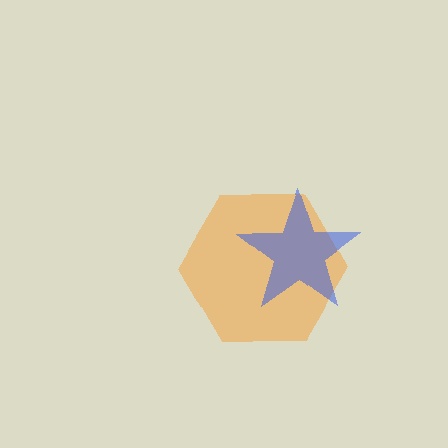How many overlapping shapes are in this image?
There are 2 overlapping shapes in the image.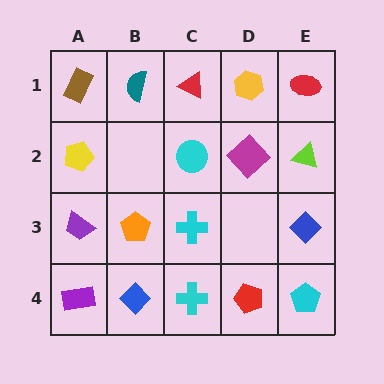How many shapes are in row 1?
5 shapes.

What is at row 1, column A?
A brown rectangle.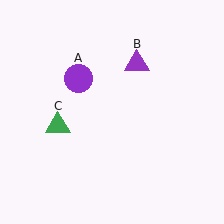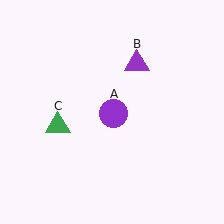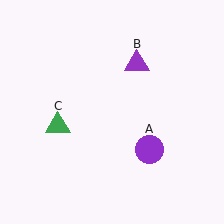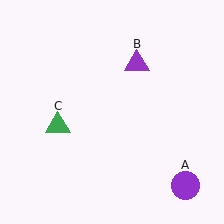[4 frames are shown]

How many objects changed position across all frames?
1 object changed position: purple circle (object A).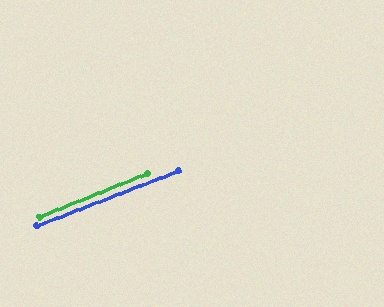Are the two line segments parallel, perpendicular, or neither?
Parallel — their directions differ by only 0.8°.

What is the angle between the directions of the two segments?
Approximately 1 degree.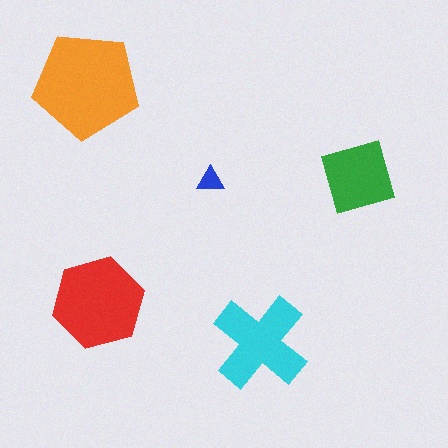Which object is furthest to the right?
The green diamond is rightmost.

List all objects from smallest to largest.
The blue triangle, the green diamond, the cyan cross, the red hexagon, the orange pentagon.